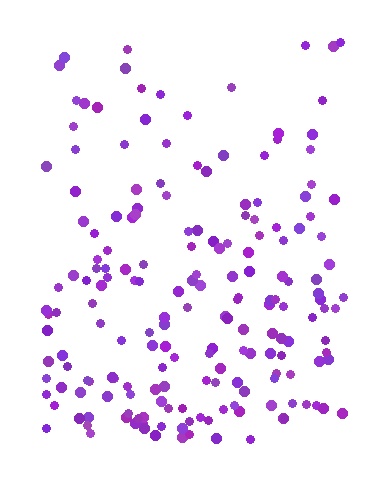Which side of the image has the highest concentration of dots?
The bottom.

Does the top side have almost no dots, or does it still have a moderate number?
Still a moderate number, just noticeably fewer than the bottom.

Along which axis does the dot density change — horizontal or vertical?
Vertical.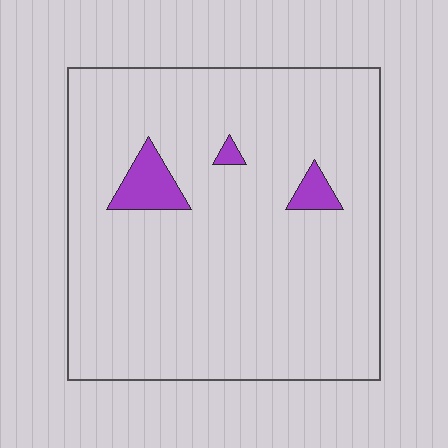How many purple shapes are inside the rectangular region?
3.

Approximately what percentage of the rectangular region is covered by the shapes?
Approximately 5%.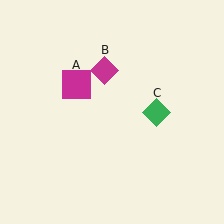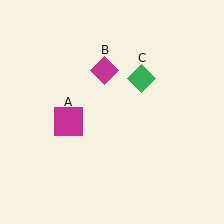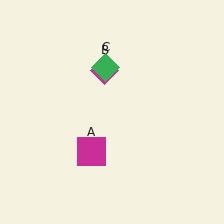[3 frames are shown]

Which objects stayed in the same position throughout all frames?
Magenta diamond (object B) remained stationary.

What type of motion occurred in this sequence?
The magenta square (object A), green diamond (object C) rotated counterclockwise around the center of the scene.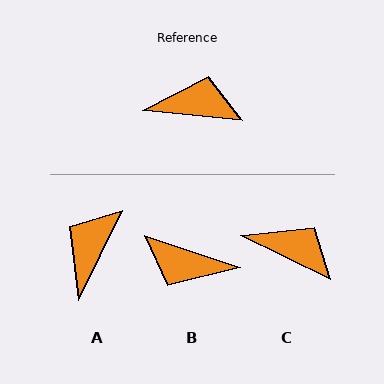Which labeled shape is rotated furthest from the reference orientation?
B, about 167 degrees away.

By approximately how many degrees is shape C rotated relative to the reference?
Approximately 20 degrees clockwise.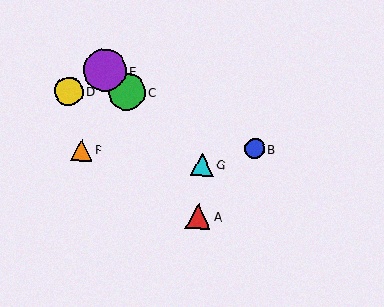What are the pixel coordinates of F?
Object F is at (81, 150).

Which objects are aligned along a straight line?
Objects C, E, G are aligned along a straight line.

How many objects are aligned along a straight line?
3 objects (C, E, G) are aligned along a straight line.